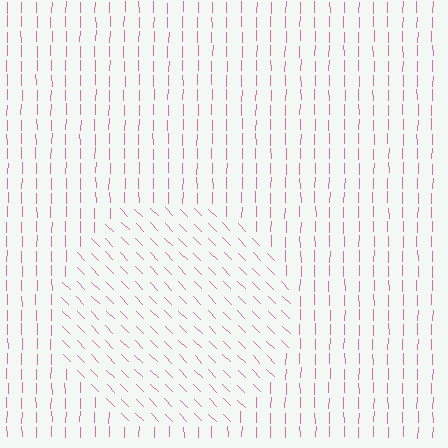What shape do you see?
I see a circle.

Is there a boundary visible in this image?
Yes, there is a texture boundary formed by a change in line orientation.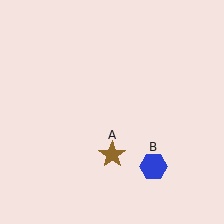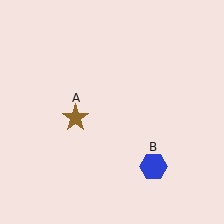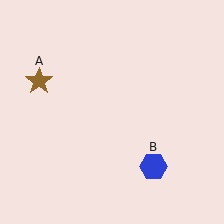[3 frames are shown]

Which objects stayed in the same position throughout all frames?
Blue hexagon (object B) remained stationary.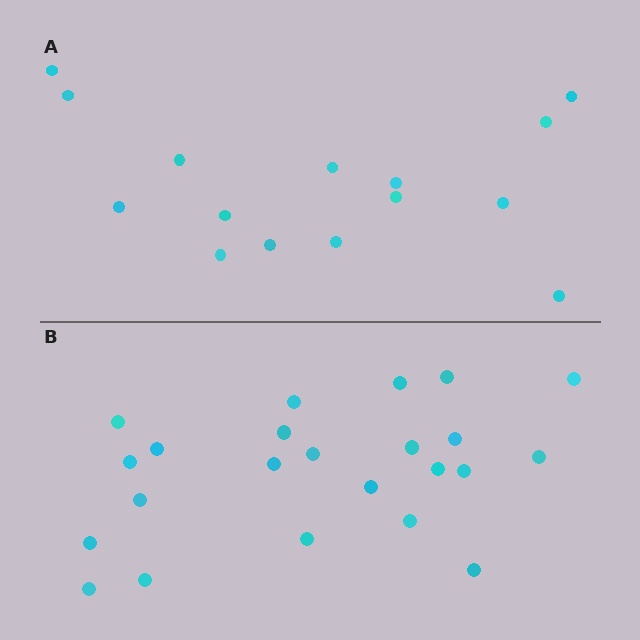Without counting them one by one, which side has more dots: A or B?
Region B (the bottom region) has more dots.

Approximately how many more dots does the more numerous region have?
Region B has roughly 8 or so more dots than region A.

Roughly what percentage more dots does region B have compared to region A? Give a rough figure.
About 55% more.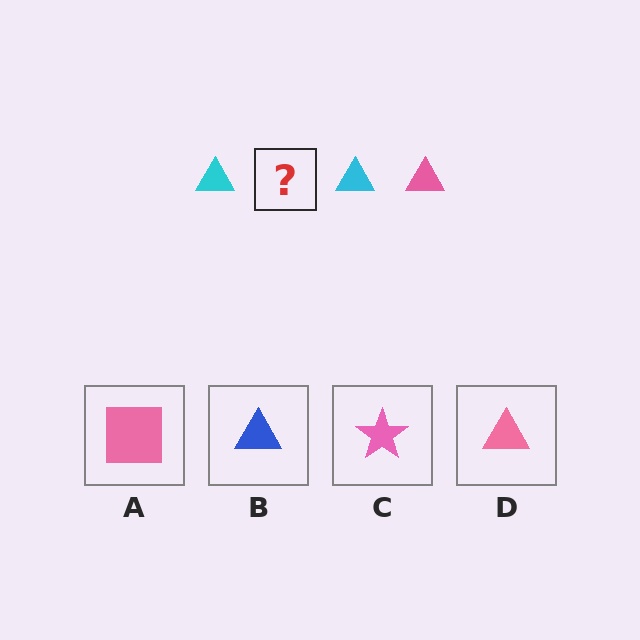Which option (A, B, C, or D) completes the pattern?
D.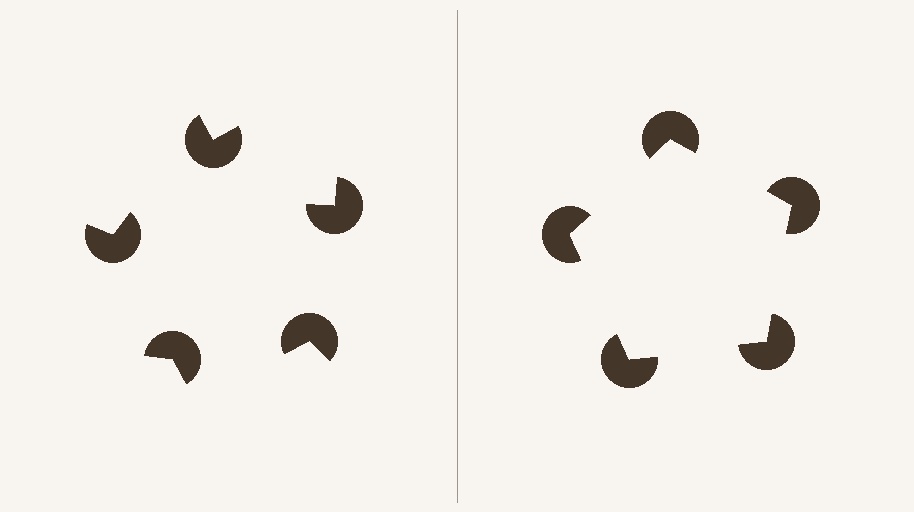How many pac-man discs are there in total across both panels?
10 — 5 on each side.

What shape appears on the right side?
An illusory pentagon.